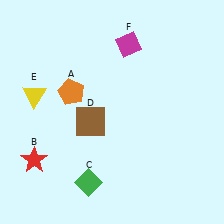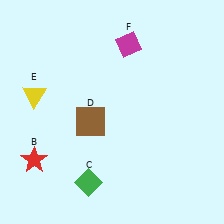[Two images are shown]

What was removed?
The orange pentagon (A) was removed in Image 2.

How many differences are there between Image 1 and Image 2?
There is 1 difference between the two images.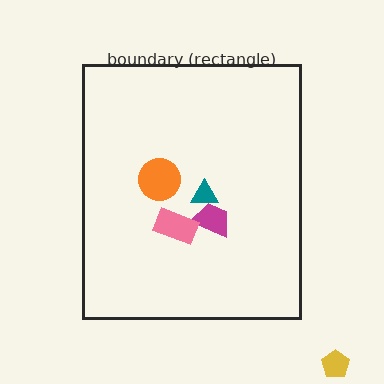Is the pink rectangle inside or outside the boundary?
Inside.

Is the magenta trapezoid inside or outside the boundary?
Inside.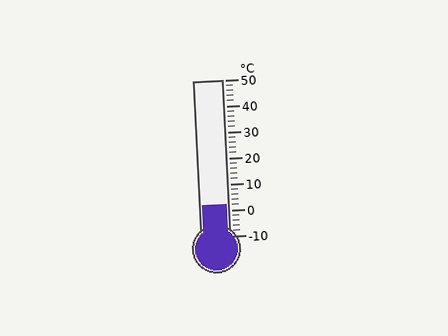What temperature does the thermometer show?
The thermometer shows approximately 2°C.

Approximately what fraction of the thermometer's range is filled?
The thermometer is filled to approximately 20% of its range.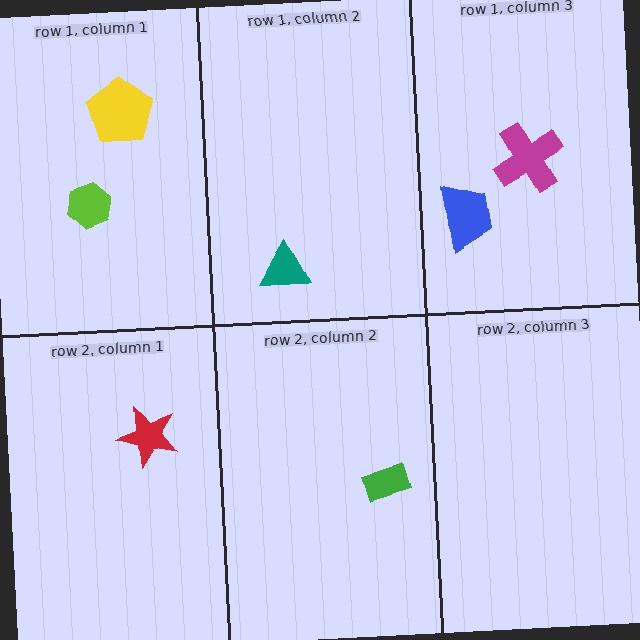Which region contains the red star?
The row 2, column 1 region.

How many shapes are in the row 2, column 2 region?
1.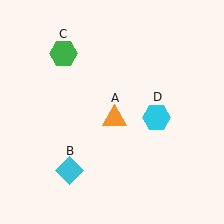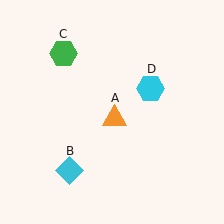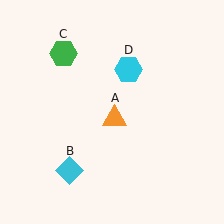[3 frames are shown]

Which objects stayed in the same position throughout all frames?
Orange triangle (object A) and cyan diamond (object B) and green hexagon (object C) remained stationary.